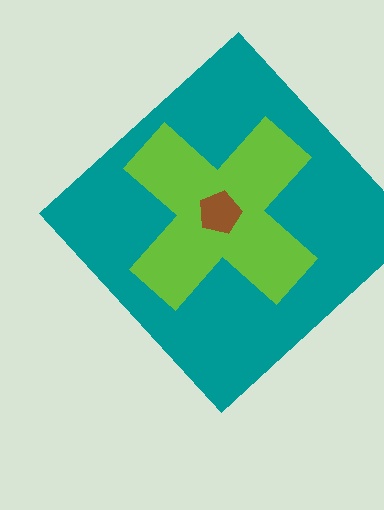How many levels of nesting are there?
3.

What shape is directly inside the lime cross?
The brown pentagon.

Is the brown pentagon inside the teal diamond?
Yes.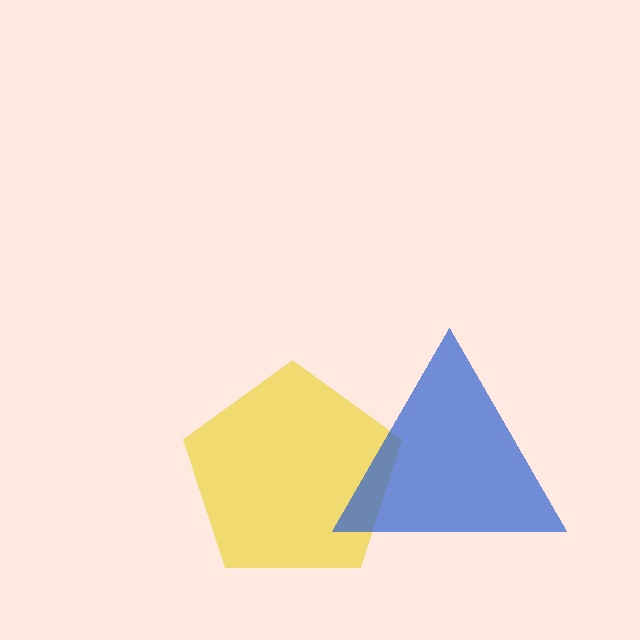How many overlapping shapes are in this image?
There are 2 overlapping shapes in the image.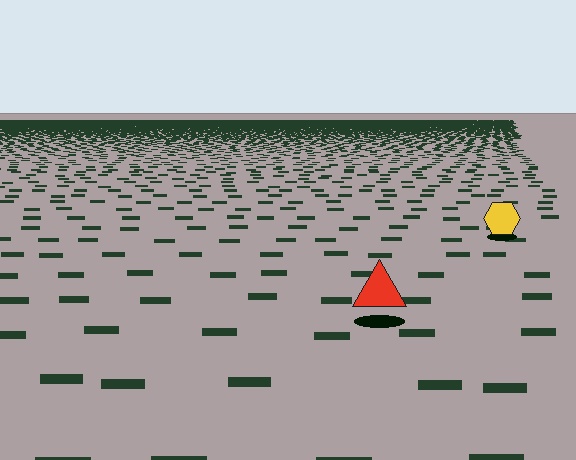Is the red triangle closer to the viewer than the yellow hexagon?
Yes. The red triangle is closer — you can tell from the texture gradient: the ground texture is coarser near it.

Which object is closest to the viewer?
The red triangle is closest. The texture marks near it are larger and more spread out.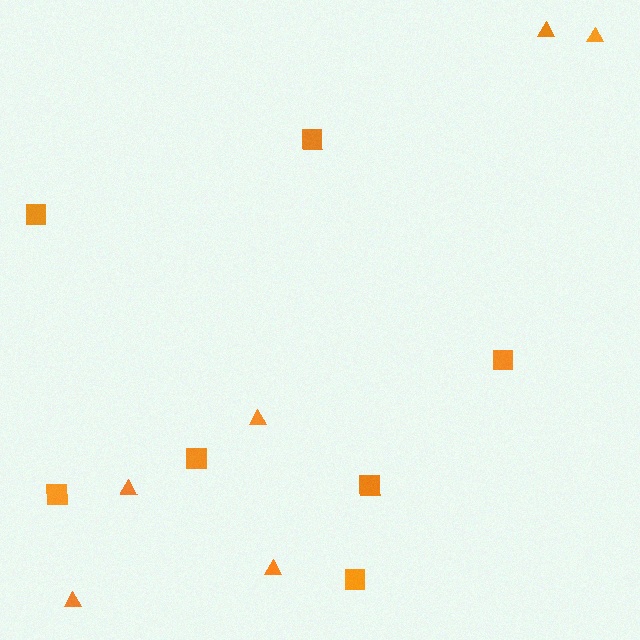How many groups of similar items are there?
There are 2 groups: one group of squares (7) and one group of triangles (6).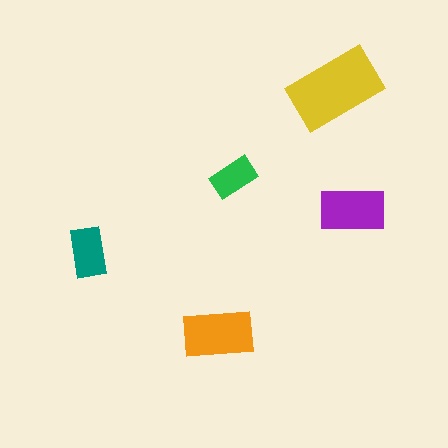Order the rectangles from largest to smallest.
the yellow one, the orange one, the purple one, the teal one, the green one.